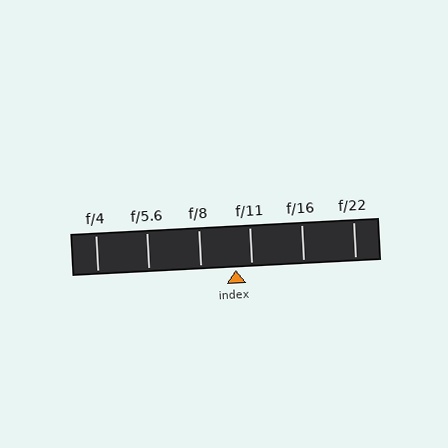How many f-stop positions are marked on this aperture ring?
There are 6 f-stop positions marked.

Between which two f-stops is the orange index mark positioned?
The index mark is between f/8 and f/11.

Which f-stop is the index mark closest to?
The index mark is closest to f/11.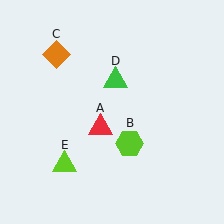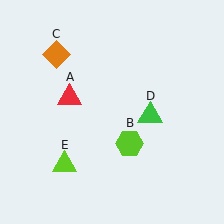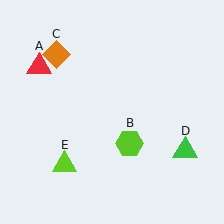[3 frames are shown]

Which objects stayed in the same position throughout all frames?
Lime hexagon (object B) and orange diamond (object C) and lime triangle (object E) remained stationary.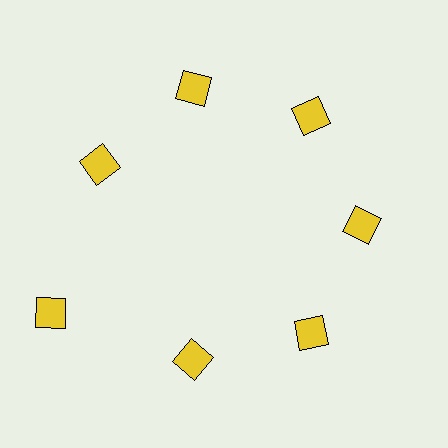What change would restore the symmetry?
The symmetry would be restored by moving it inward, back onto the ring so that all 7 diamonds sit at equal angles and equal distance from the center.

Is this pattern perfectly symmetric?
No. The 7 yellow diamonds are arranged in a ring, but one element near the 8 o'clock position is pushed outward from the center, breaking the 7-fold rotational symmetry.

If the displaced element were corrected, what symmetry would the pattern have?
It would have 7-fold rotational symmetry — the pattern would map onto itself every 51 degrees.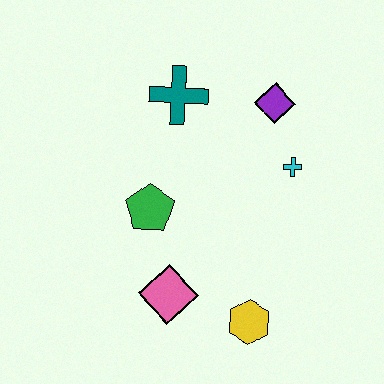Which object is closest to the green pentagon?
The pink diamond is closest to the green pentagon.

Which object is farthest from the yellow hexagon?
The teal cross is farthest from the yellow hexagon.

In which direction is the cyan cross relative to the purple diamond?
The cyan cross is below the purple diamond.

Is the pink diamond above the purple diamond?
No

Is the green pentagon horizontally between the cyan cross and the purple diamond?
No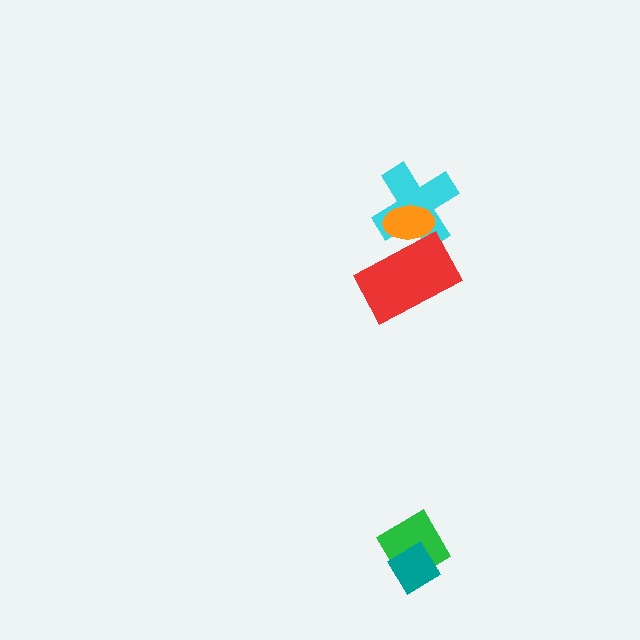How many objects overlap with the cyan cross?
2 objects overlap with the cyan cross.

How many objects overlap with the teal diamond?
1 object overlaps with the teal diamond.